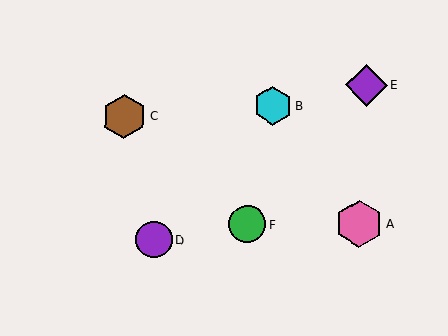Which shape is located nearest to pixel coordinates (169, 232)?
The purple circle (labeled D) at (154, 240) is nearest to that location.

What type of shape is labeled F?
Shape F is a green circle.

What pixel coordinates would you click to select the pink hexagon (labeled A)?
Click at (359, 223) to select the pink hexagon A.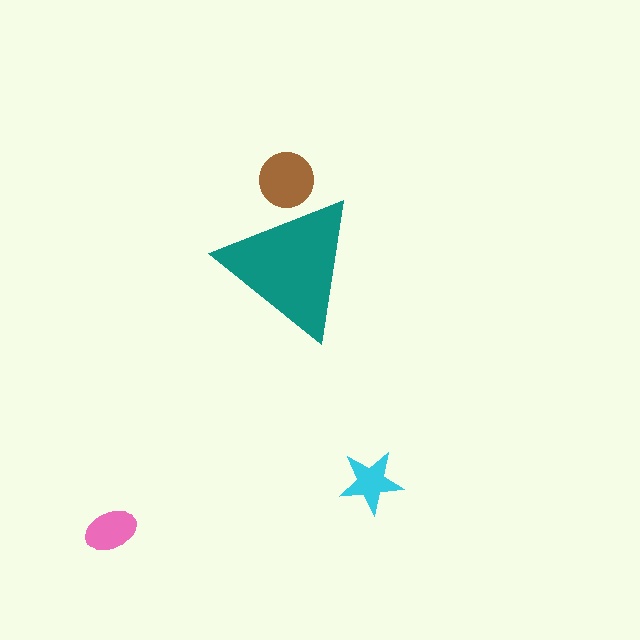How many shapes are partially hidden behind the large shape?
1 shape is partially hidden.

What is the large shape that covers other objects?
A teal triangle.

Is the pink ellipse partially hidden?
No, the pink ellipse is fully visible.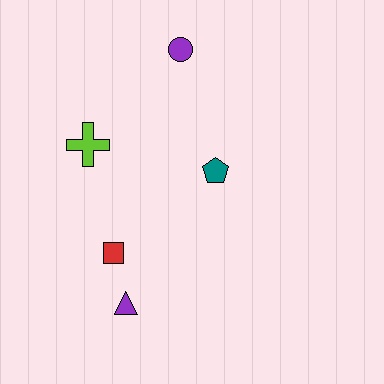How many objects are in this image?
There are 5 objects.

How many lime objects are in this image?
There is 1 lime object.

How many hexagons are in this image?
There are no hexagons.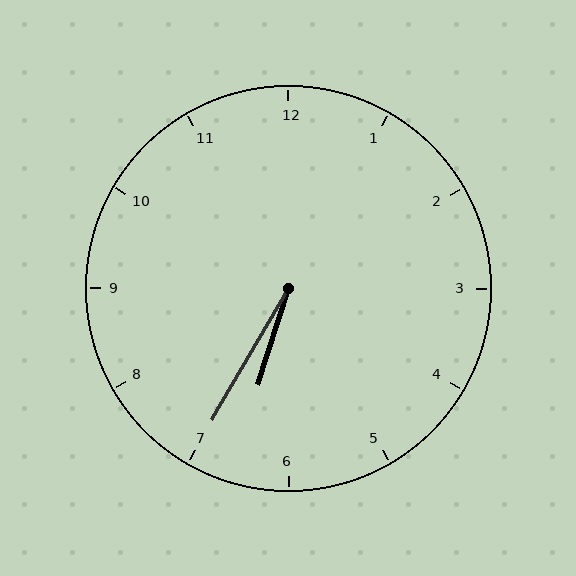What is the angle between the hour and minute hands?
Approximately 12 degrees.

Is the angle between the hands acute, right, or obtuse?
It is acute.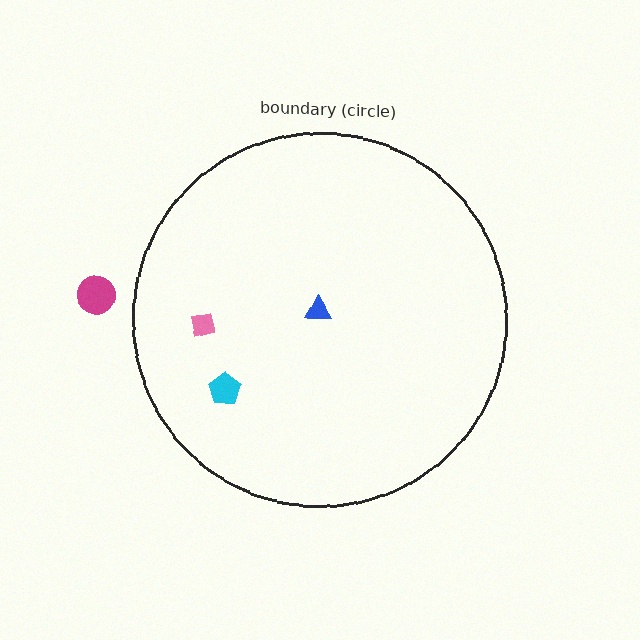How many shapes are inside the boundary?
3 inside, 1 outside.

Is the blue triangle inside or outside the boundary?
Inside.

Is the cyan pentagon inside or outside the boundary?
Inside.